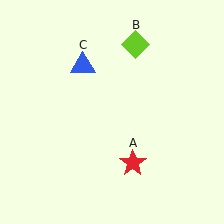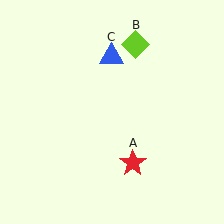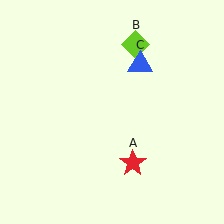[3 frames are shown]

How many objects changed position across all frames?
1 object changed position: blue triangle (object C).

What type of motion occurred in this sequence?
The blue triangle (object C) rotated clockwise around the center of the scene.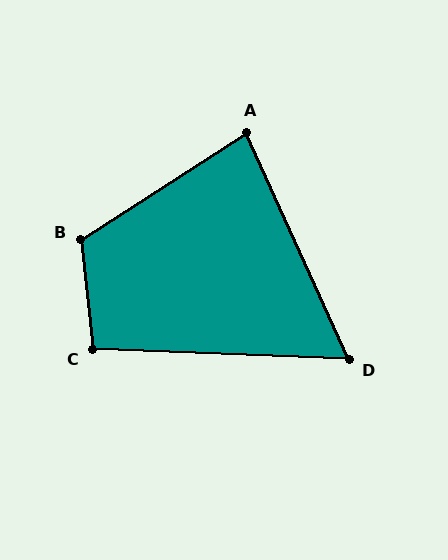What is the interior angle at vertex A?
Approximately 82 degrees (acute).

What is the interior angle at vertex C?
Approximately 98 degrees (obtuse).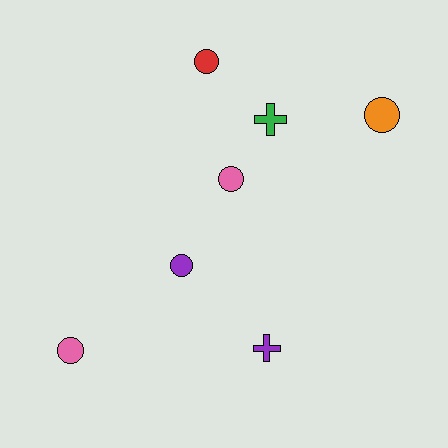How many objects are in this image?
There are 7 objects.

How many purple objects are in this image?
There are 2 purple objects.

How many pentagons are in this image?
There are no pentagons.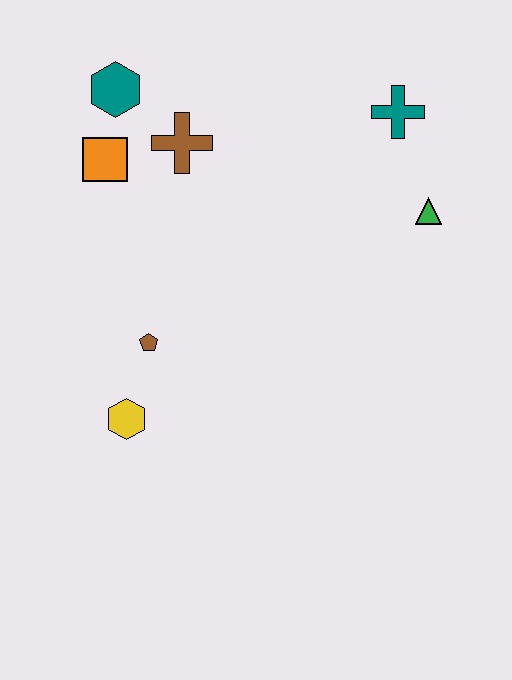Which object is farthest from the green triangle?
The yellow hexagon is farthest from the green triangle.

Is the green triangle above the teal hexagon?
No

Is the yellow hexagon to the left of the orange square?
No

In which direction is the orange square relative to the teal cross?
The orange square is to the left of the teal cross.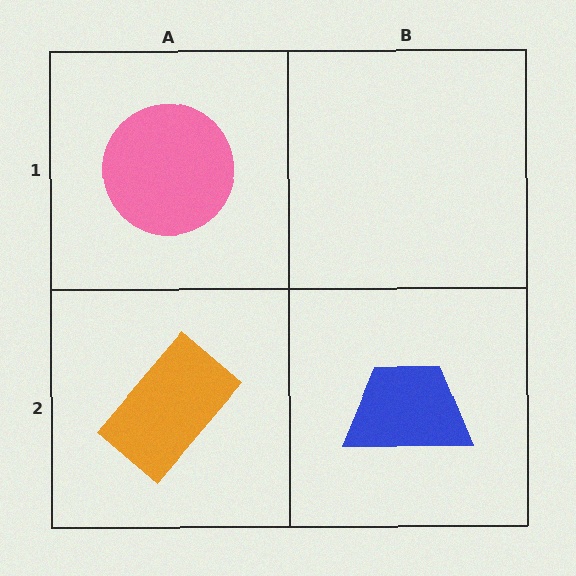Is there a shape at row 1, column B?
No, that cell is empty.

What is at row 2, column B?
A blue trapezoid.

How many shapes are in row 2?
2 shapes.